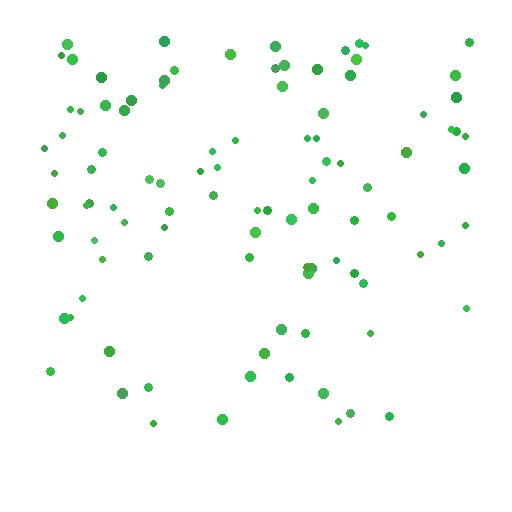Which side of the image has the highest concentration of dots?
The top.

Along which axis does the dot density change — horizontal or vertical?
Vertical.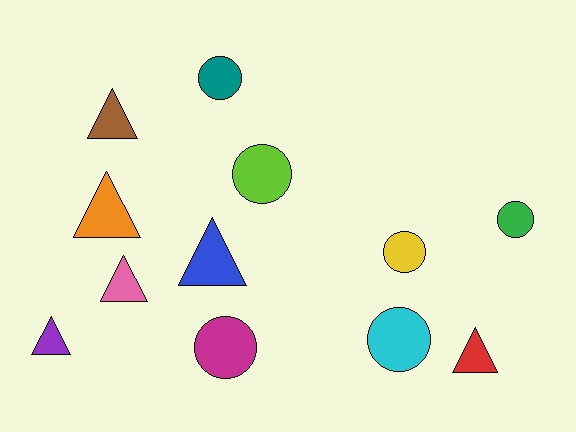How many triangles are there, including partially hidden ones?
There are 6 triangles.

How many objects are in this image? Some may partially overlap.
There are 12 objects.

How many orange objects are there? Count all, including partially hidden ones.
There is 1 orange object.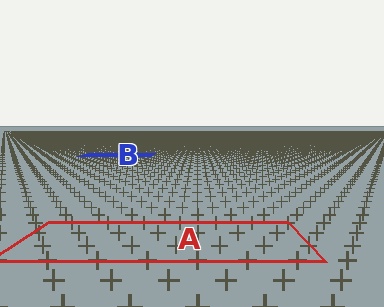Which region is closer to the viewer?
Region A is closer. The texture elements there are larger and more spread out.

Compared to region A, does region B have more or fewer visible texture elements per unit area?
Region B has more texture elements per unit area — they are packed more densely because it is farther away.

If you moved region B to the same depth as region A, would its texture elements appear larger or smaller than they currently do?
They would appear larger. At a closer depth, the same texture elements are projected at a bigger on-screen size.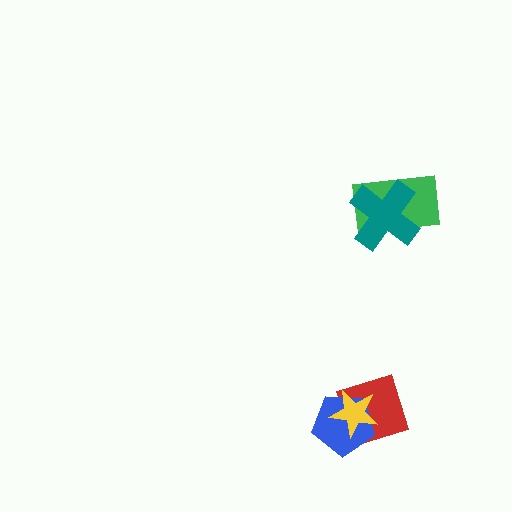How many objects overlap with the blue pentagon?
2 objects overlap with the blue pentagon.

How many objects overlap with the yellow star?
2 objects overlap with the yellow star.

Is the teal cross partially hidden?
No, no other shape covers it.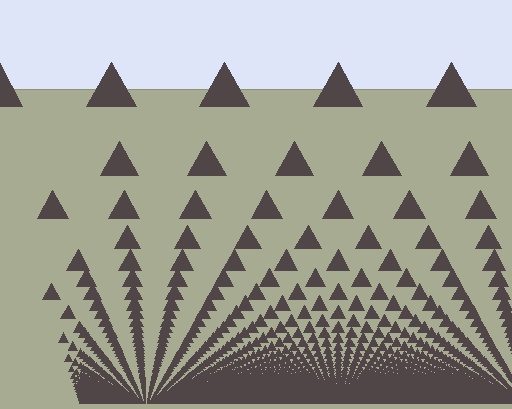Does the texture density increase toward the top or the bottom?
Density increases toward the bottom.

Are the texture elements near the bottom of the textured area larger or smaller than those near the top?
Smaller. The gradient is inverted — elements near the bottom are smaller and denser.